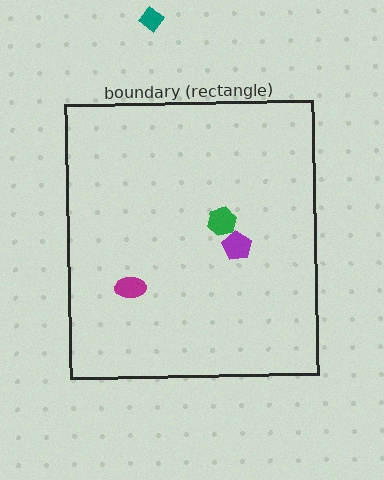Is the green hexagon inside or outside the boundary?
Inside.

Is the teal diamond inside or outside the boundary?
Outside.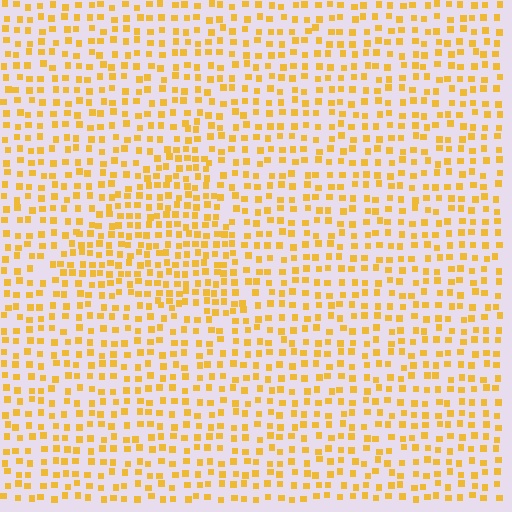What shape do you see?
I see a triangle.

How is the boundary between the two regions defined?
The boundary is defined by a change in element density (approximately 1.6x ratio). All elements are the same color, size, and shape.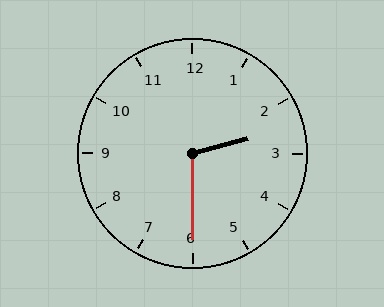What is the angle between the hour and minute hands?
Approximately 105 degrees.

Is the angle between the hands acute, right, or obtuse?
It is obtuse.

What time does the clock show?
2:30.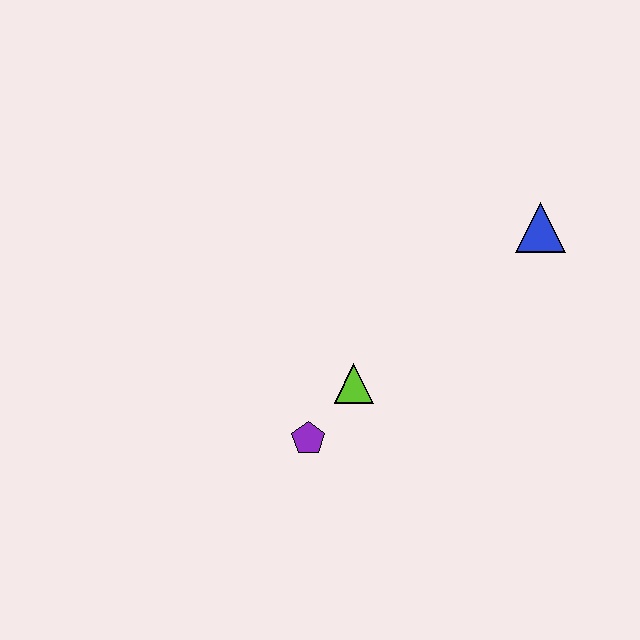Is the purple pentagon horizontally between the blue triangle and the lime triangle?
No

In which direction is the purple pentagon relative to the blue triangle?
The purple pentagon is to the left of the blue triangle.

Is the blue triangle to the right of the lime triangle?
Yes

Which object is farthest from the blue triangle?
The purple pentagon is farthest from the blue triangle.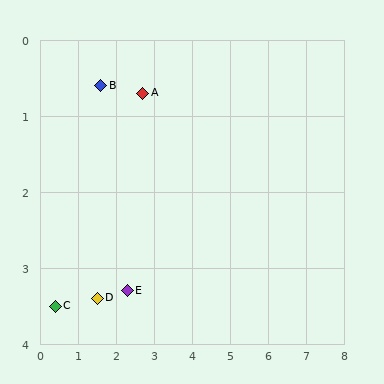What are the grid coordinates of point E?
Point E is at approximately (2.3, 3.3).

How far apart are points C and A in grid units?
Points C and A are about 3.6 grid units apart.